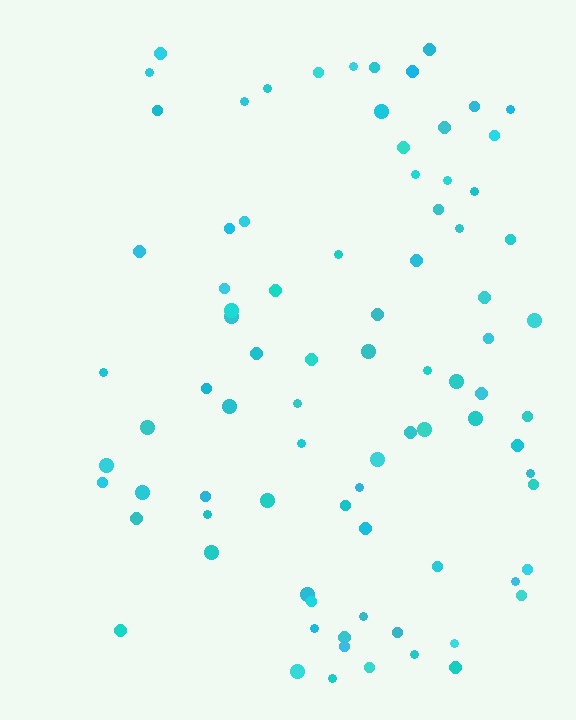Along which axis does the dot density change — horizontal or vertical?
Horizontal.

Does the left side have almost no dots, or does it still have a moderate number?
Still a moderate number, just noticeably fewer than the right.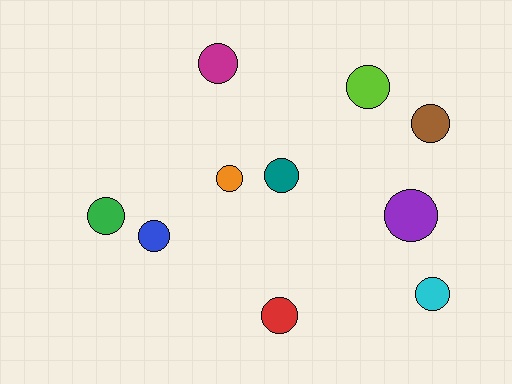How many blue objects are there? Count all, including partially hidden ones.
There is 1 blue object.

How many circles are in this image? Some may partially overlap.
There are 10 circles.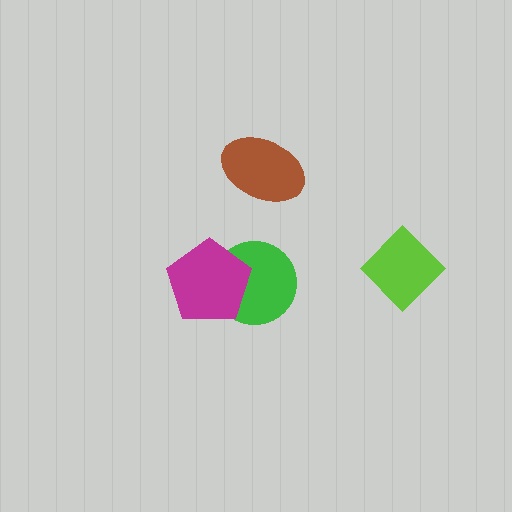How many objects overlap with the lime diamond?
0 objects overlap with the lime diamond.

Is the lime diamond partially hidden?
No, no other shape covers it.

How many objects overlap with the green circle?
1 object overlaps with the green circle.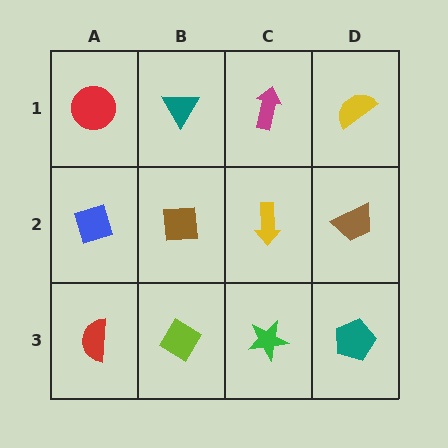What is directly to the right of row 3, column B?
A green star.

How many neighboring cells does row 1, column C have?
3.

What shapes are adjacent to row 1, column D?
A brown trapezoid (row 2, column D), a magenta arrow (row 1, column C).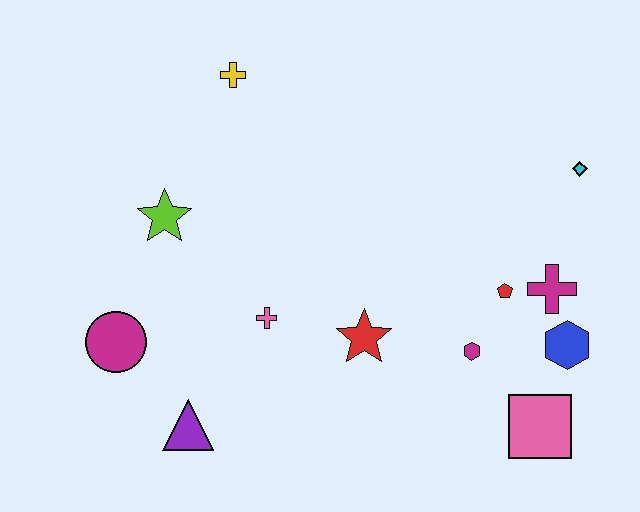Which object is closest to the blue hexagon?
The magenta cross is closest to the blue hexagon.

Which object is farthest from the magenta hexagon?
The yellow cross is farthest from the magenta hexagon.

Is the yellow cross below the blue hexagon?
No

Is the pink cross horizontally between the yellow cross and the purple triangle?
No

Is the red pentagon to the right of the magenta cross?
No